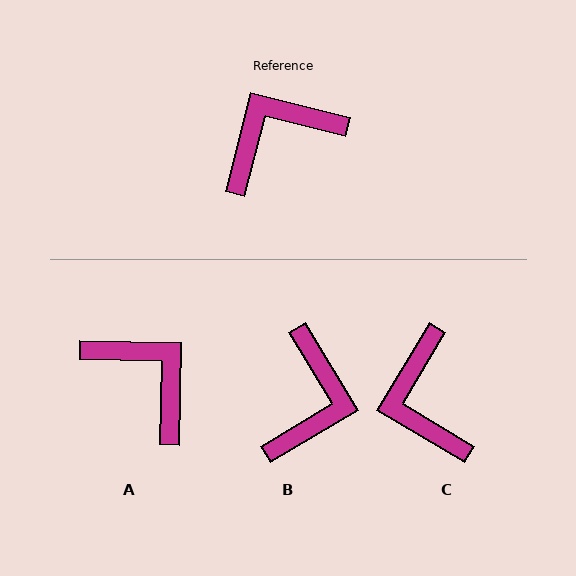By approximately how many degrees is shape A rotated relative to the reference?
Approximately 77 degrees clockwise.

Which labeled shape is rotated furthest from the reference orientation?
B, about 135 degrees away.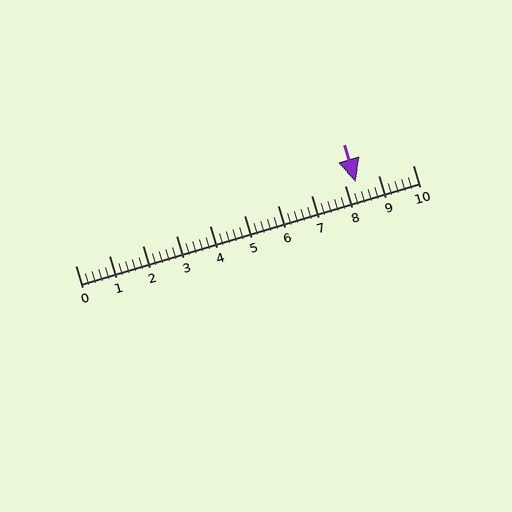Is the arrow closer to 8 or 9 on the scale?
The arrow is closer to 8.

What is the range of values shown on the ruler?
The ruler shows values from 0 to 10.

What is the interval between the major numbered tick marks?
The major tick marks are spaced 1 units apart.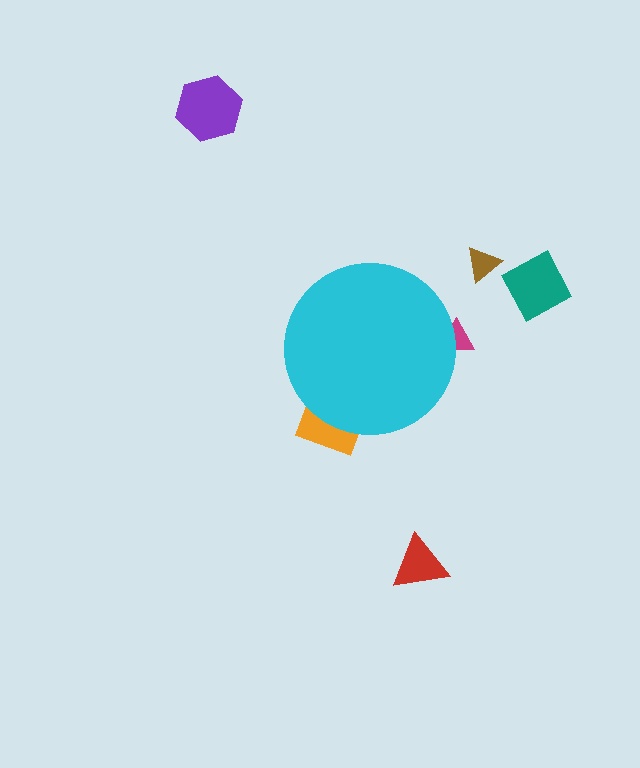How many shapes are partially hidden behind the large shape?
2 shapes are partially hidden.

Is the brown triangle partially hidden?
No, the brown triangle is fully visible.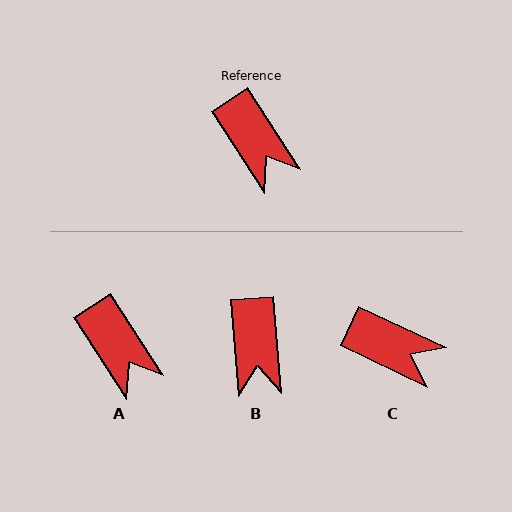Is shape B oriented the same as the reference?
No, it is off by about 28 degrees.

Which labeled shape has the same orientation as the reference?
A.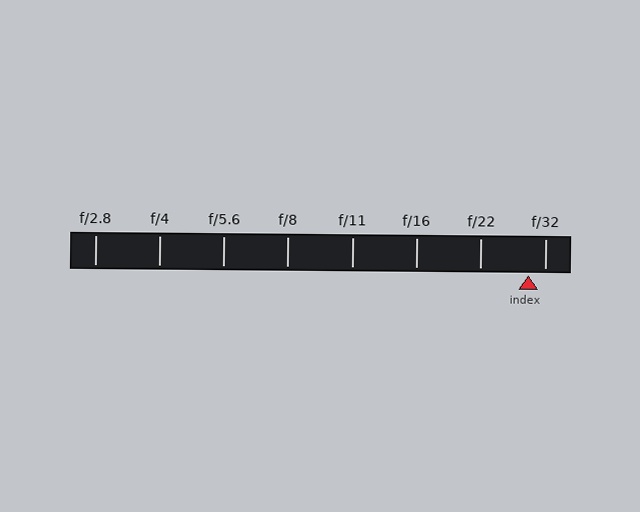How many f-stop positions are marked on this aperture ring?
There are 8 f-stop positions marked.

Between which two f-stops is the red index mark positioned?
The index mark is between f/22 and f/32.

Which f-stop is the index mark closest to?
The index mark is closest to f/32.